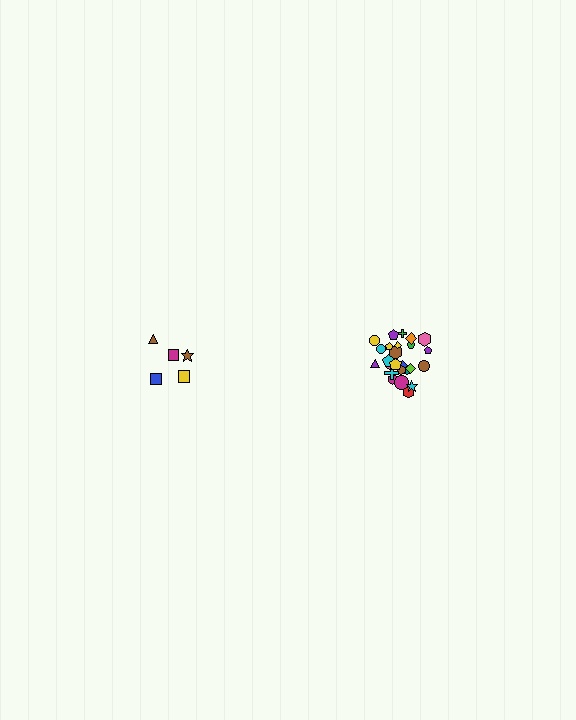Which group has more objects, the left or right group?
The right group.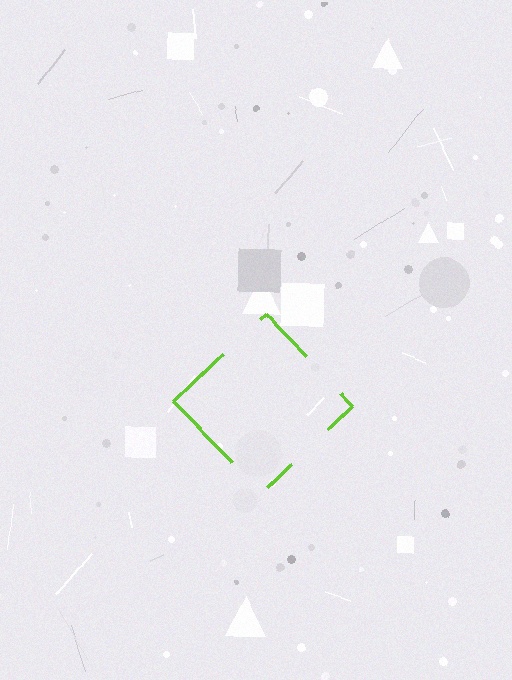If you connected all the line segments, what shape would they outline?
They would outline a diamond.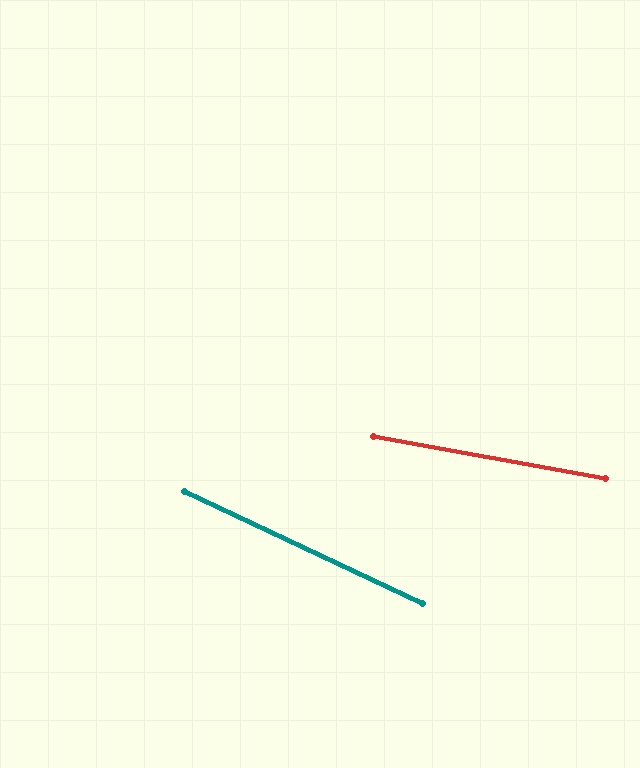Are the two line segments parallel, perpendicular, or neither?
Neither parallel nor perpendicular — they differ by about 15°.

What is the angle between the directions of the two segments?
Approximately 15 degrees.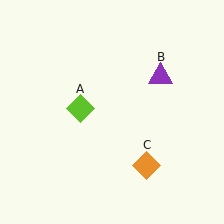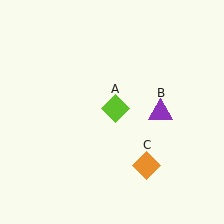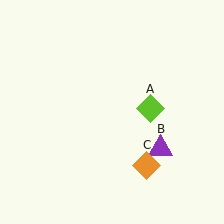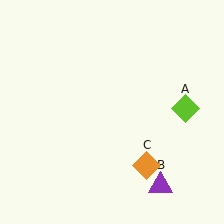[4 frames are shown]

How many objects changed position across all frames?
2 objects changed position: lime diamond (object A), purple triangle (object B).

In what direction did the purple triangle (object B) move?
The purple triangle (object B) moved down.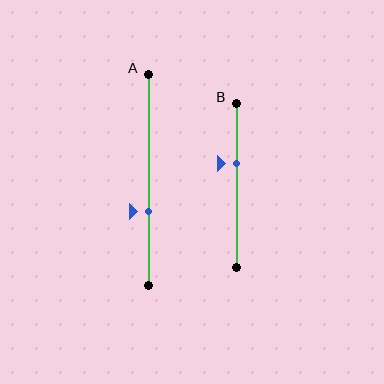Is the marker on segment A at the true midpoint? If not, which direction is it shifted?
No, the marker on segment A is shifted downward by about 15% of the segment length.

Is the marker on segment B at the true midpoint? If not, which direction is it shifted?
No, the marker on segment B is shifted upward by about 14% of the segment length.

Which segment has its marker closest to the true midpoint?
Segment B has its marker closest to the true midpoint.